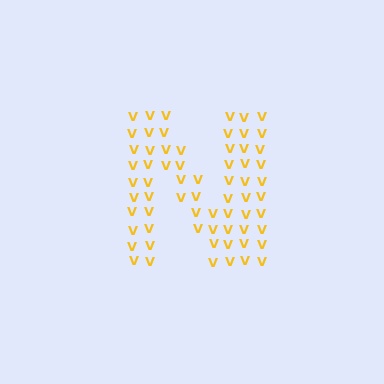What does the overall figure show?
The overall figure shows the letter N.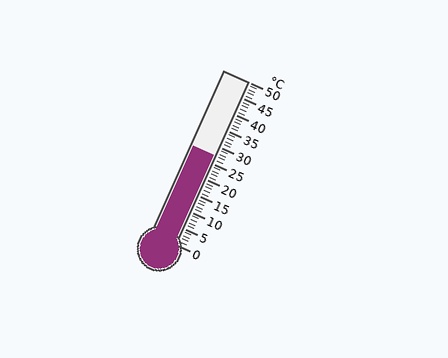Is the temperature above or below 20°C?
The temperature is above 20°C.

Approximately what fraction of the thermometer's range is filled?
The thermometer is filled to approximately 55% of its range.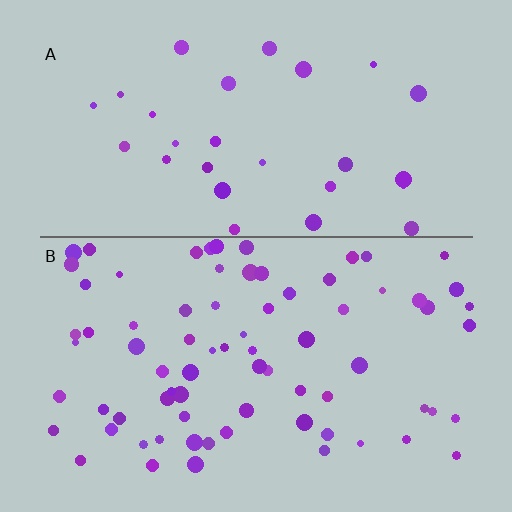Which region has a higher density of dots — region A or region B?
B (the bottom).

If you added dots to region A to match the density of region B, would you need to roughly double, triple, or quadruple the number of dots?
Approximately triple.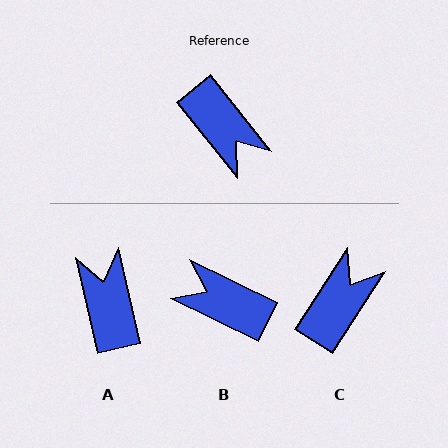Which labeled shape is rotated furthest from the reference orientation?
B, about 155 degrees away.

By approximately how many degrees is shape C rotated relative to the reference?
Approximately 109 degrees counter-clockwise.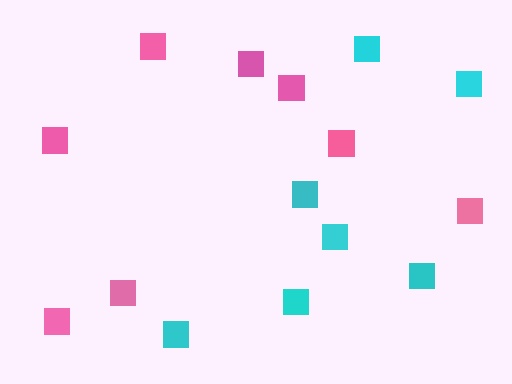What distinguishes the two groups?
There are 2 groups: one group of pink squares (8) and one group of cyan squares (7).